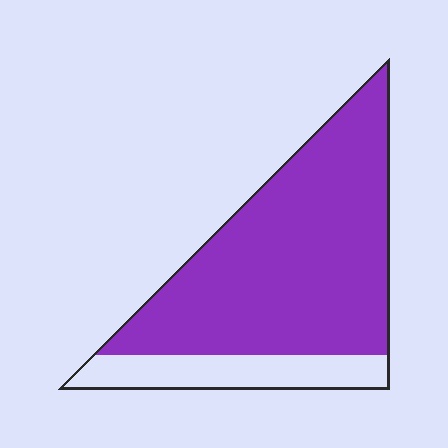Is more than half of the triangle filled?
Yes.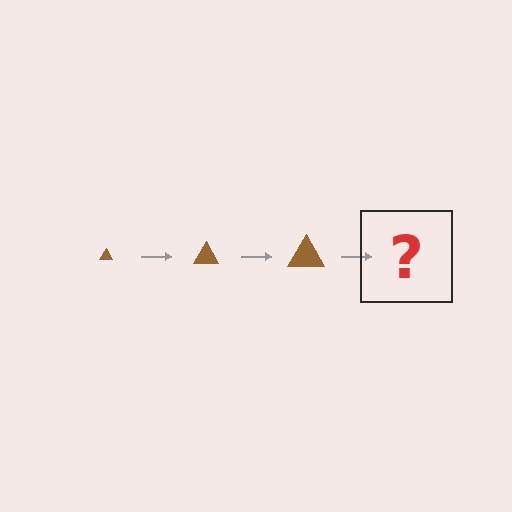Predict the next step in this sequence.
The next step is a brown triangle, larger than the previous one.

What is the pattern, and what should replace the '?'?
The pattern is that the triangle gets progressively larger each step. The '?' should be a brown triangle, larger than the previous one.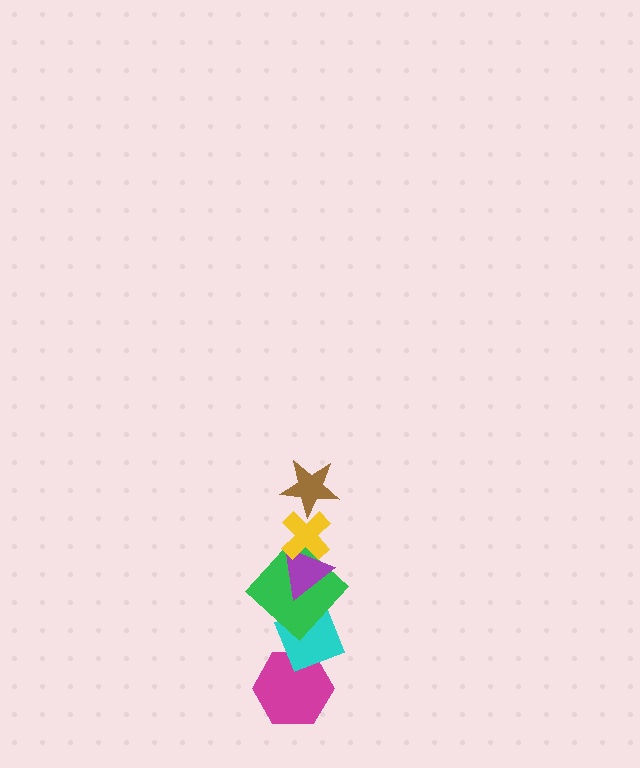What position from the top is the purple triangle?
The purple triangle is 3rd from the top.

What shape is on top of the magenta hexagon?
The cyan diamond is on top of the magenta hexagon.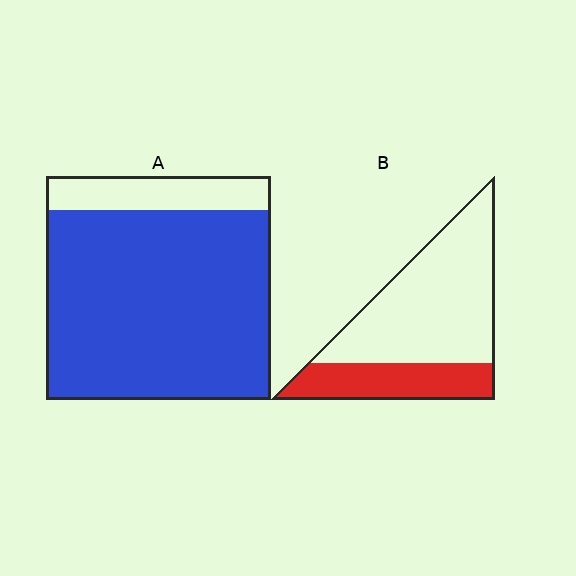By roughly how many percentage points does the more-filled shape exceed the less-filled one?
By roughly 55 percentage points (A over B).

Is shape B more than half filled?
No.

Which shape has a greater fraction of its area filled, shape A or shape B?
Shape A.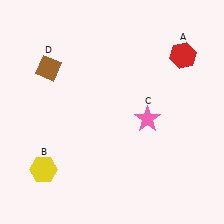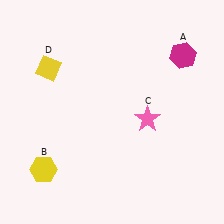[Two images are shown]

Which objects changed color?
A changed from red to magenta. D changed from brown to yellow.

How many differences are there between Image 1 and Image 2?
There are 2 differences between the two images.